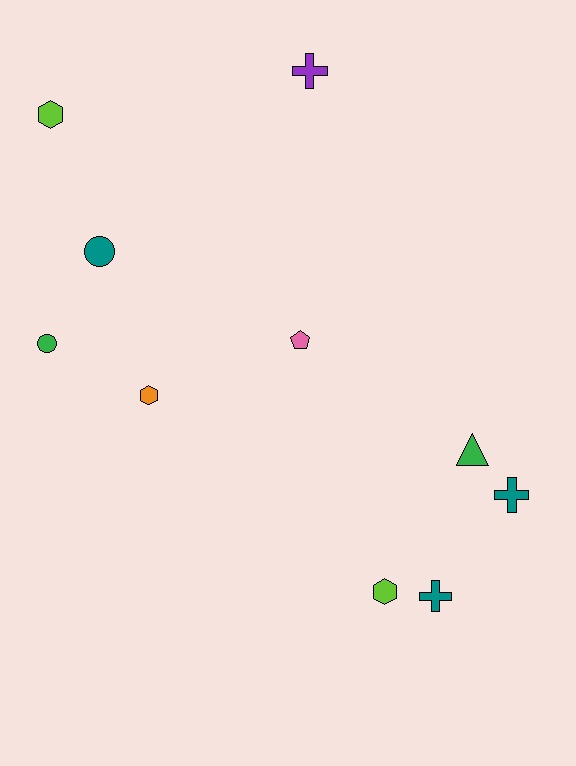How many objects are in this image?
There are 10 objects.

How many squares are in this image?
There are no squares.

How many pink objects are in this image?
There is 1 pink object.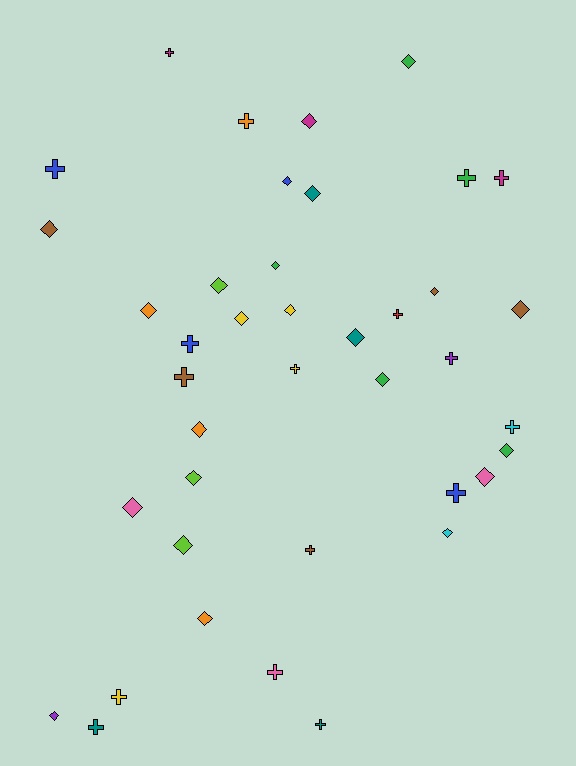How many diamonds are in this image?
There are 23 diamonds.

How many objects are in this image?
There are 40 objects.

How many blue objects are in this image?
There are 4 blue objects.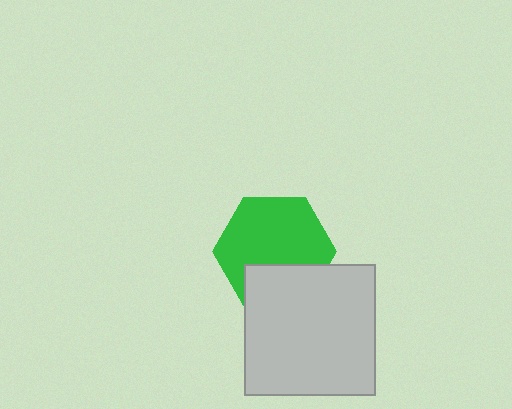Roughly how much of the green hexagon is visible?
Most of it is visible (roughly 69%).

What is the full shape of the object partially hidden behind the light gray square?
The partially hidden object is a green hexagon.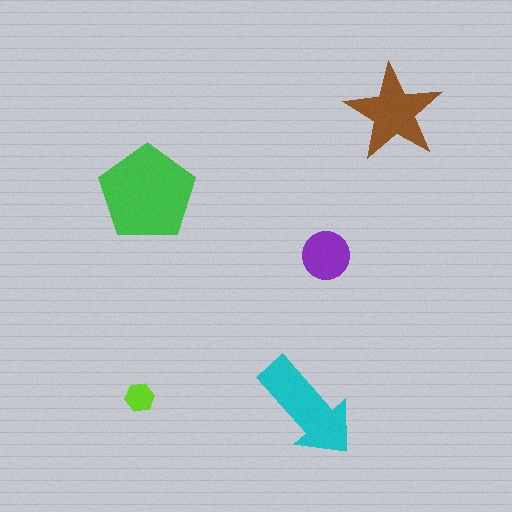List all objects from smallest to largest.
The lime hexagon, the purple circle, the brown star, the cyan arrow, the green pentagon.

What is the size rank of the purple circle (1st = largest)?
4th.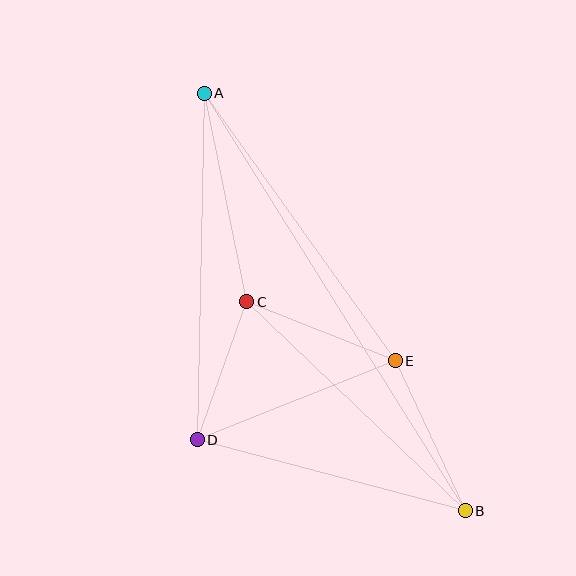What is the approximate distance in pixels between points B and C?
The distance between B and C is approximately 302 pixels.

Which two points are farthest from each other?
Points A and B are farthest from each other.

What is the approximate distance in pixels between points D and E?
The distance between D and E is approximately 214 pixels.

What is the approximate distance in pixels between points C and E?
The distance between C and E is approximately 160 pixels.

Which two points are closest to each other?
Points C and D are closest to each other.